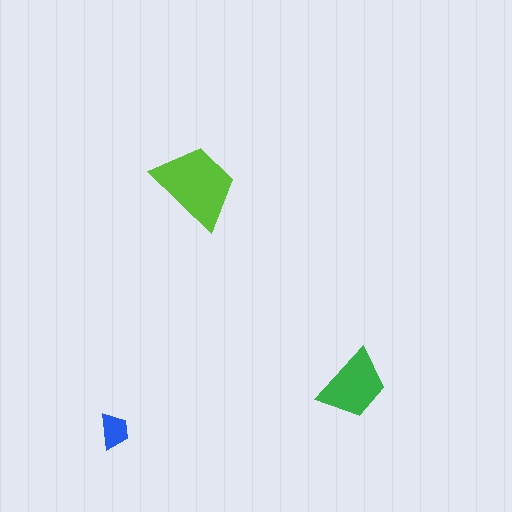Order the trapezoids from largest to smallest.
the lime one, the green one, the blue one.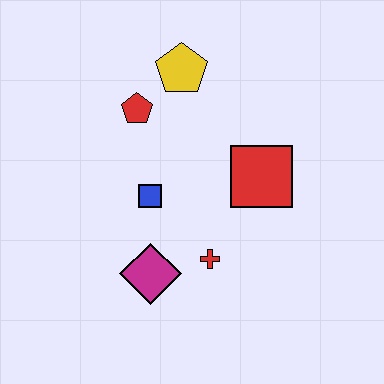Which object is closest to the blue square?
The magenta diamond is closest to the blue square.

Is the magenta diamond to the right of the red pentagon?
Yes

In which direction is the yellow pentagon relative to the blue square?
The yellow pentagon is above the blue square.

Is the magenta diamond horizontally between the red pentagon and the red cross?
Yes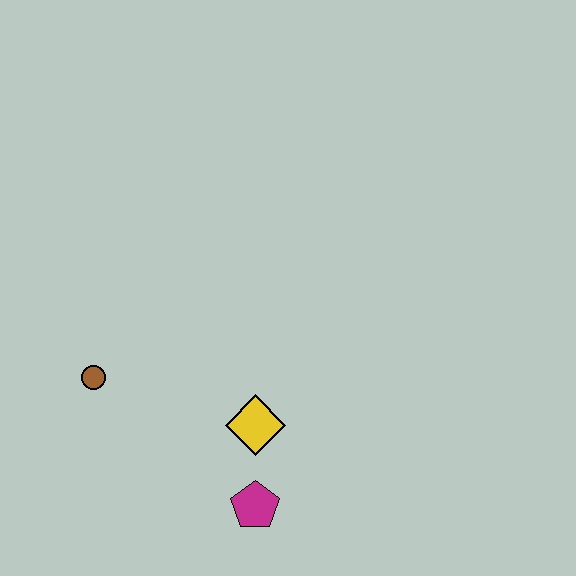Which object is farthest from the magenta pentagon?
The brown circle is farthest from the magenta pentagon.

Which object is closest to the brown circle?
The yellow diamond is closest to the brown circle.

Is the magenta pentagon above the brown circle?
No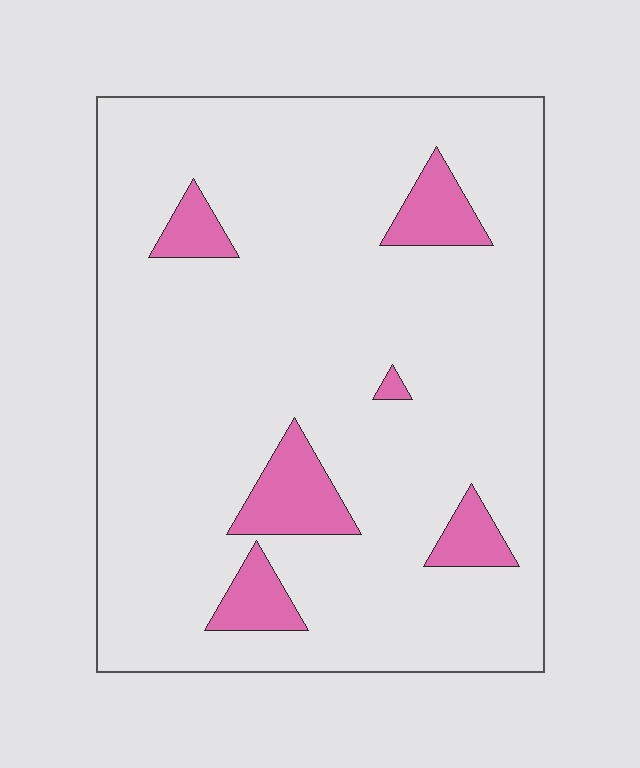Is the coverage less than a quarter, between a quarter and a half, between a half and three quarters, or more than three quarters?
Less than a quarter.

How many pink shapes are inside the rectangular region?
6.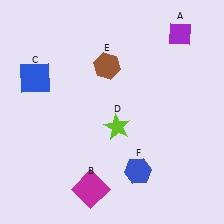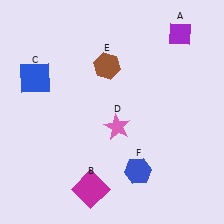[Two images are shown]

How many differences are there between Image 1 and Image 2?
There is 1 difference between the two images.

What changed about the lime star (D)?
In Image 1, D is lime. In Image 2, it changed to pink.